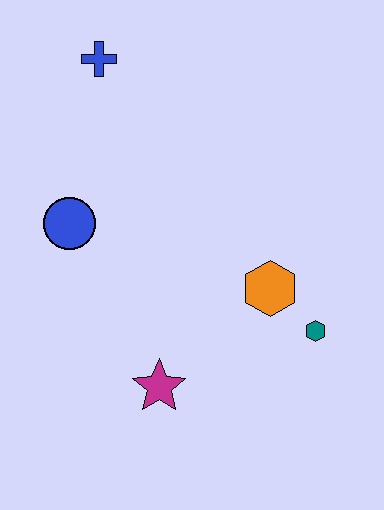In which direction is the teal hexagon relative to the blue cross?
The teal hexagon is below the blue cross.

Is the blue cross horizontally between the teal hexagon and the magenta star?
No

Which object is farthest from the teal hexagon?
The blue cross is farthest from the teal hexagon.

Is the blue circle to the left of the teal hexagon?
Yes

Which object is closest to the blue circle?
The blue cross is closest to the blue circle.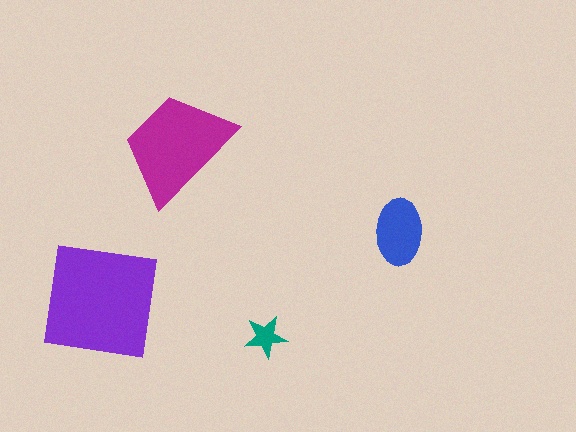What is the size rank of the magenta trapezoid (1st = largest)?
2nd.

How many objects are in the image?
There are 4 objects in the image.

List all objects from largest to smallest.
The purple square, the magenta trapezoid, the blue ellipse, the teal star.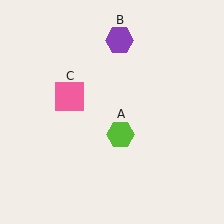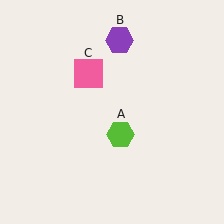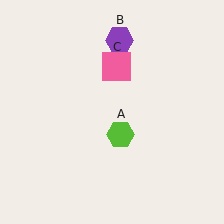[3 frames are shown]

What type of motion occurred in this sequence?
The pink square (object C) rotated clockwise around the center of the scene.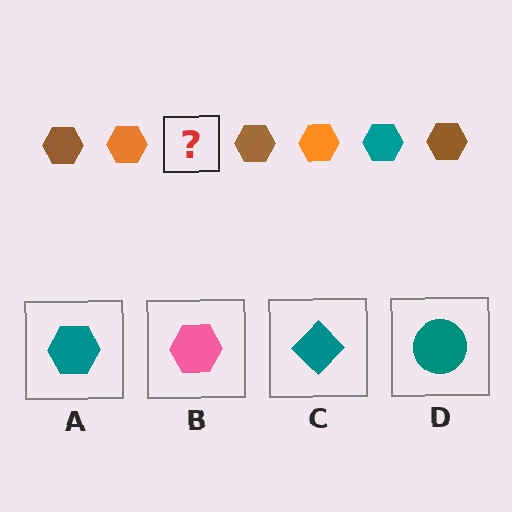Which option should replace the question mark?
Option A.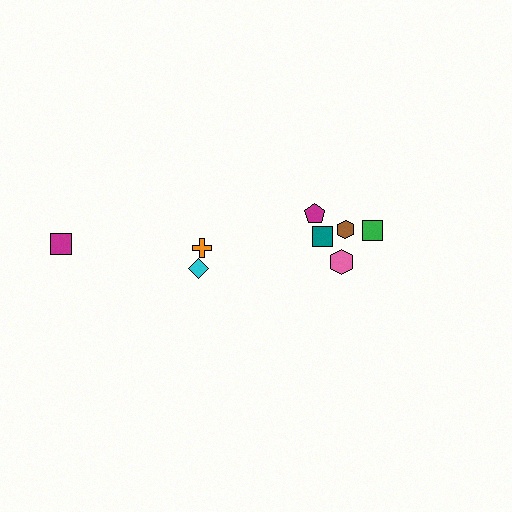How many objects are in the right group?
There are 5 objects.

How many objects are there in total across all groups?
There are 8 objects.